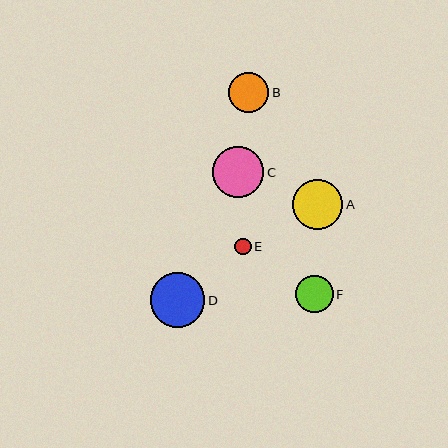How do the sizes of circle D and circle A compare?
Circle D and circle A are approximately the same size.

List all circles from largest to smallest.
From largest to smallest: D, C, A, B, F, E.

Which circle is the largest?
Circle D is the largest with a size of approximately 55 pixels.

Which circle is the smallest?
Circle E is the smallest with a size of approximately 17 pixels.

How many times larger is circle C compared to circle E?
Circle C is approximately 3.1 times the size of circle E.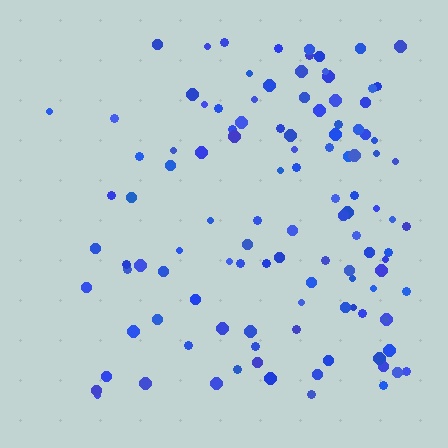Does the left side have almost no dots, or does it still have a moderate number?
Still a moderate number, just noticeably fewer than the right.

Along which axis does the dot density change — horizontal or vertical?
Horizontal.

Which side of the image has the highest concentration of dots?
The right.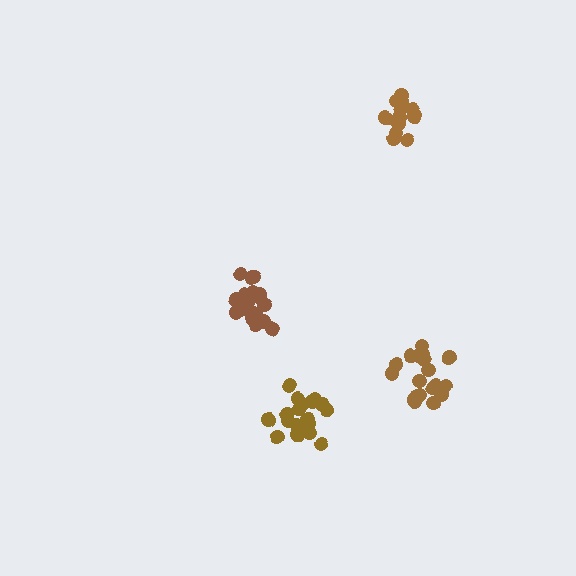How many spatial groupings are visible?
There are 4 spatial groupings.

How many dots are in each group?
Group 1: 16 dots, Group 2: 18 dots, Group 3: 19 dots, Group 4: 18 dots (71 total).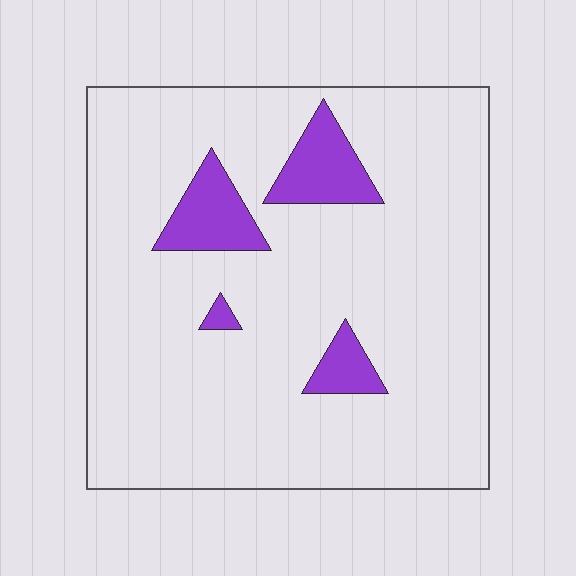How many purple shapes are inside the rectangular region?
4.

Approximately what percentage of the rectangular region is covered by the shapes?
Approximately 10%.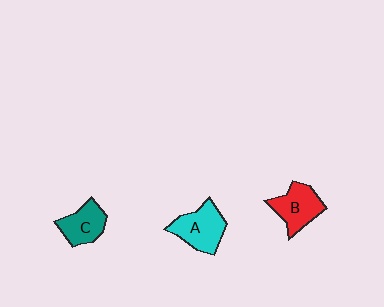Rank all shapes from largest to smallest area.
From largest to smallest: A (cyan), B (red), C (teal).